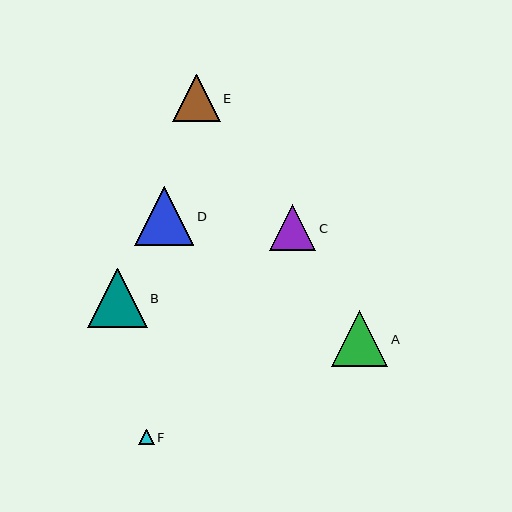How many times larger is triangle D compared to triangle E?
Triangle D is approximately 1.3 times the size of triangle E.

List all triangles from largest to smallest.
From largest to smallest: B, D, A, E, C, F.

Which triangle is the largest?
Triangle B is the largest with a size of approximately 60 pixels.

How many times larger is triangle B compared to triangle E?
Triangle B is approximately 1.3 times the size of triangle E.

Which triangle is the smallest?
Triangle F is the smallest with a size of approximately 15 pixels.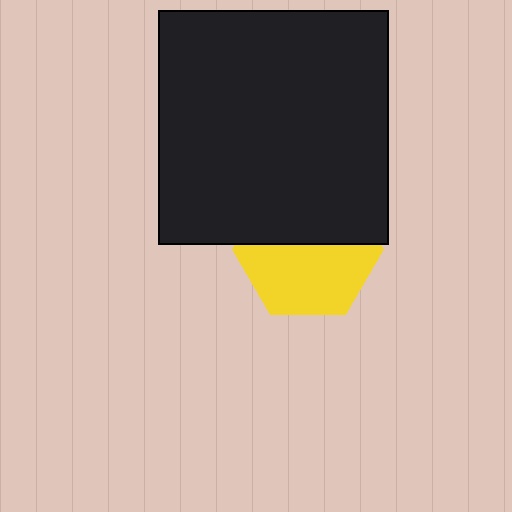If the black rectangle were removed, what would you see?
You would see the complete yellow hexagon.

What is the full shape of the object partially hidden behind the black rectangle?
The partially hidden object is a yellow hexagon.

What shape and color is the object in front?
The object in front is a black rectangle.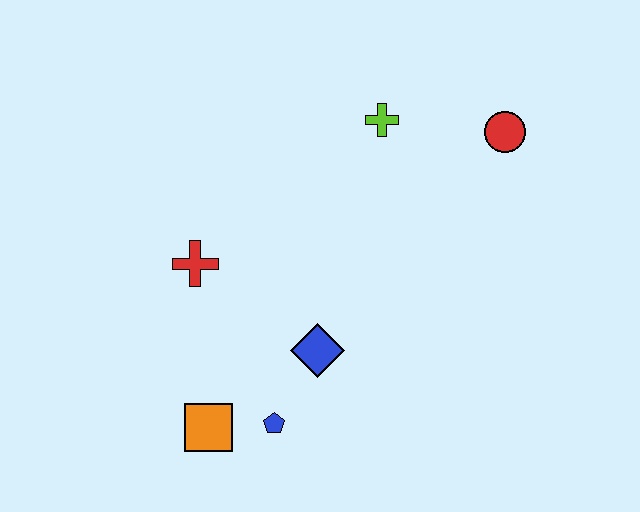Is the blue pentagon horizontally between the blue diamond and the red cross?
Yes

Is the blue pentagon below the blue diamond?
Yes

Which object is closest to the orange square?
The blue pentagon is closest to the orange square.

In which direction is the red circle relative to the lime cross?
The red circle is to the right of the lime cross.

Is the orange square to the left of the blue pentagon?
Yes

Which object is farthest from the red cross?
The red circle is farthest from the red cross.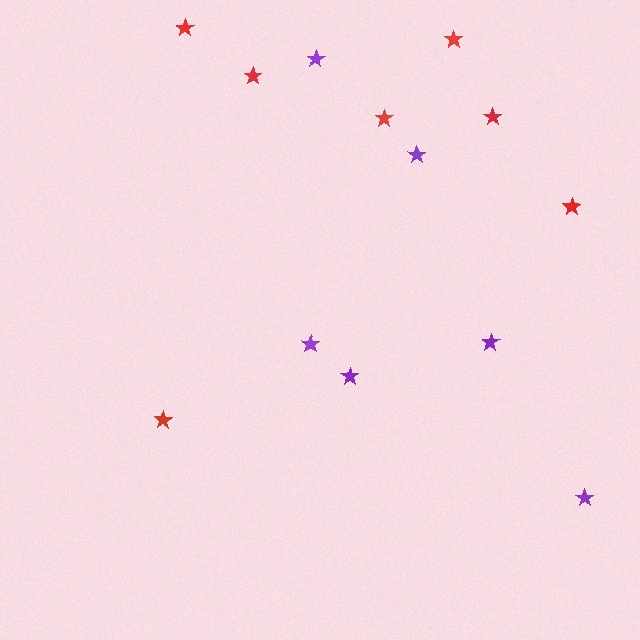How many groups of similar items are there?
There are 2 groups: one group of red stars (7) and one group of purple stars (6).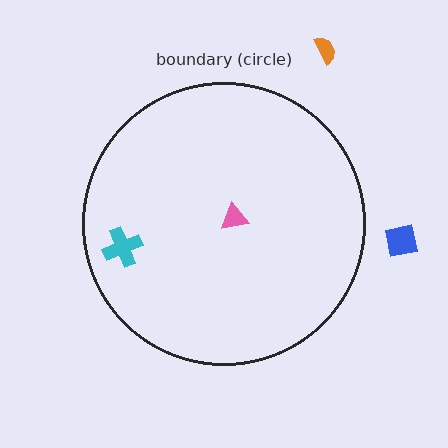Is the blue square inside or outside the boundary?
Outside.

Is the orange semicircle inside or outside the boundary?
Outside.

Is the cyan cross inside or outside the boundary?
Inside.